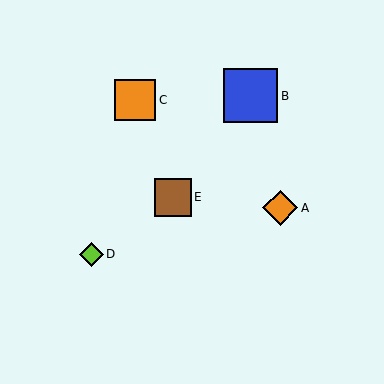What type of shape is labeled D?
Shape D is a lime diamond.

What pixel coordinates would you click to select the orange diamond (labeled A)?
Click at (280, 208) to select the orange diamond A.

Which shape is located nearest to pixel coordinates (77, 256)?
The lime diamond (labeled D) at (91, 254) is nearest to that location.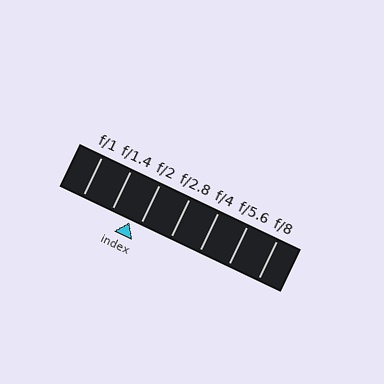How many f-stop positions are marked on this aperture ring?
There are 7 f-stop positions marked.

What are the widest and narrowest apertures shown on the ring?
The widest aperture shown is f/1 and the narrowest is f/8.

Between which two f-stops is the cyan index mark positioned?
The index mark is between f/1.4 and f/2.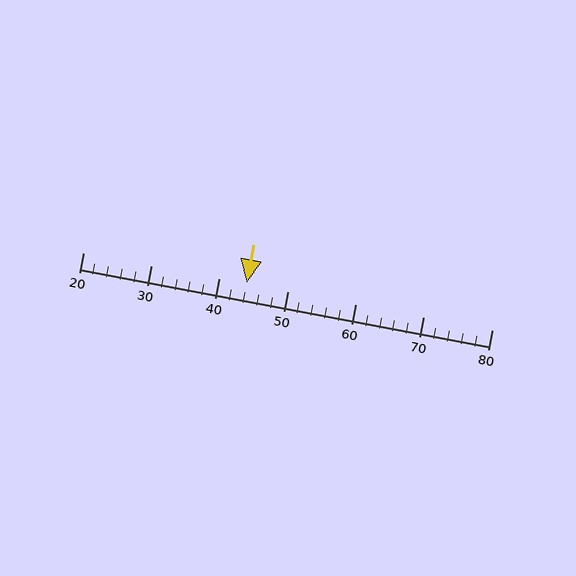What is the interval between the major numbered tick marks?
The major tick marks are spaced 10 units apart.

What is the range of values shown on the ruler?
The ruler shows values from 20 to 80.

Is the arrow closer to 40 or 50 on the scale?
The arrow is closer to 40.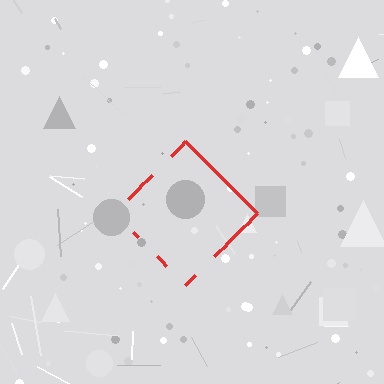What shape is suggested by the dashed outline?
The dashed outline suggests a diamond.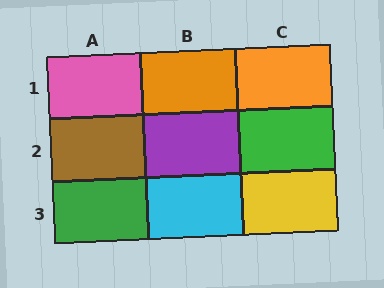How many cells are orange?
2 cells are orange.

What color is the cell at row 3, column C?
Yellow.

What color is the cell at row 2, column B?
Purple.